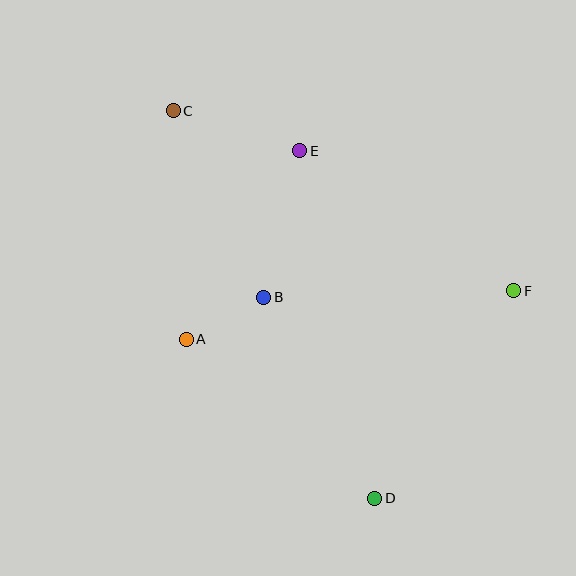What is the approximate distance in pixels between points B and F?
The distance between B and F is approximately 250 pixels.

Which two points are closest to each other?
Points A and B are closest to each other.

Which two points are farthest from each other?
Points C and D are farthest from each other.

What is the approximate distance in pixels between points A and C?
The distance between A and C is approximately 228 pixels.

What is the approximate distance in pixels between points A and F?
The distance between A and F is approximately 331 pixels.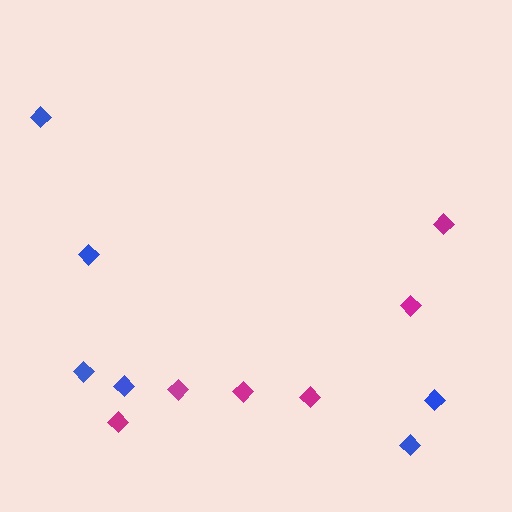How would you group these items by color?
There are 2 groups: one group of magenta diamonds (6) and one group of blue diamonds (6).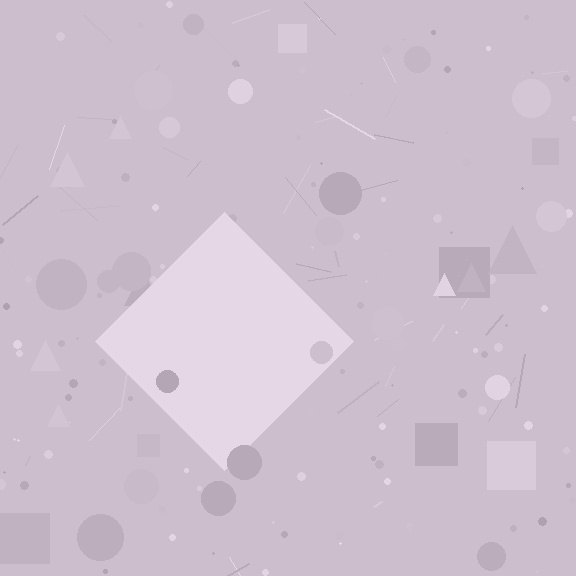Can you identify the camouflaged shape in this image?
The camouflaged shape is a diamond.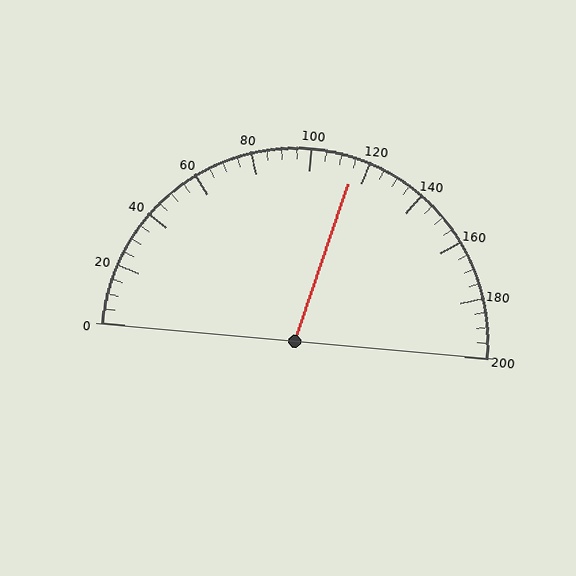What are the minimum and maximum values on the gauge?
The gauge ranges from 0 to 200.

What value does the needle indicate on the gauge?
The needle indicates approximately 115.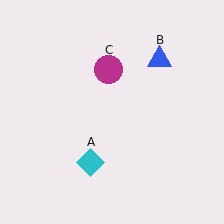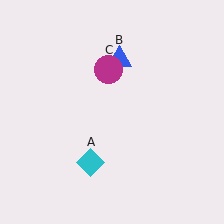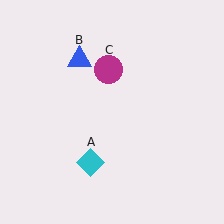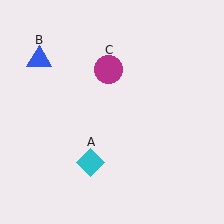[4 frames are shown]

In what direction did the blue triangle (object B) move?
The blue triangle (object B) moved left.